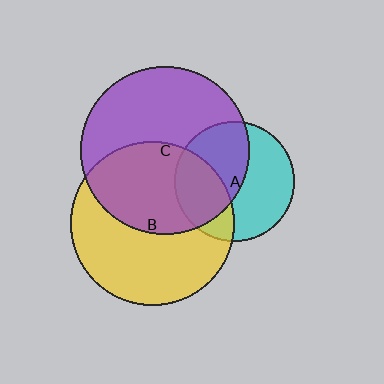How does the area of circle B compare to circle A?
Approximately 1.9 times.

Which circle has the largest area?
Circle C (purple).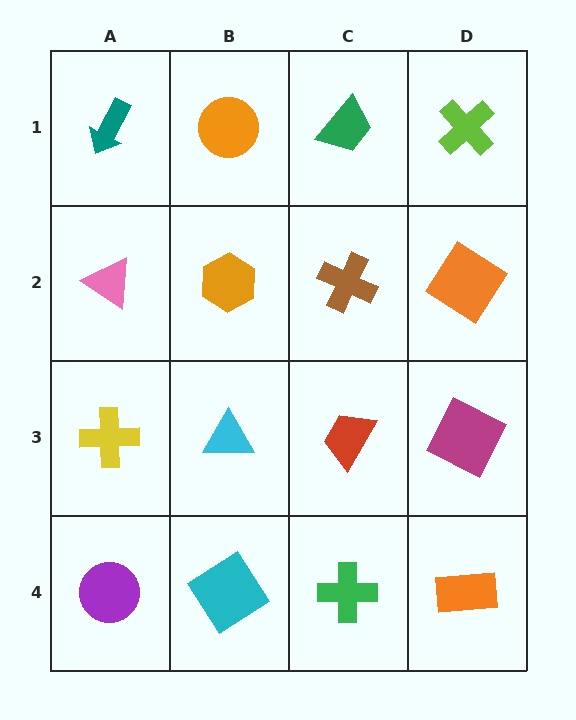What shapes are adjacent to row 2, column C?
A green trapezoid (row 1, column C), a red trapezoid (row 3, column C), an orange hexagon (row 2, column B), an orange diamond (row 2, column D).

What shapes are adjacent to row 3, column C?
A brown cross (row 2, column C), a green cross (row 4, column C), a cyan triangle (row 3, column B), a magenta square (row 3, column D).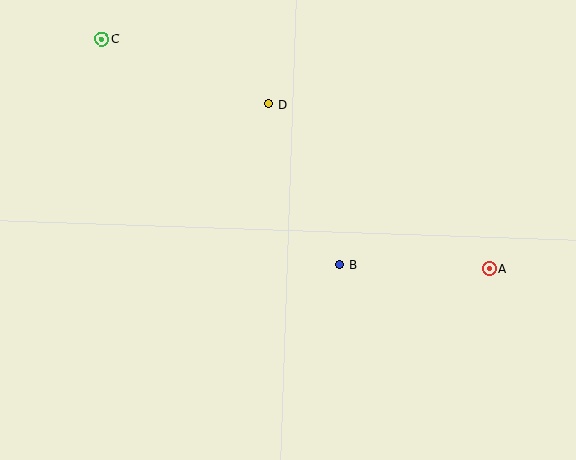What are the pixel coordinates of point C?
Point C is at (102, 39).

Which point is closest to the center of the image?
Point B at (340, 264) is closest to the center.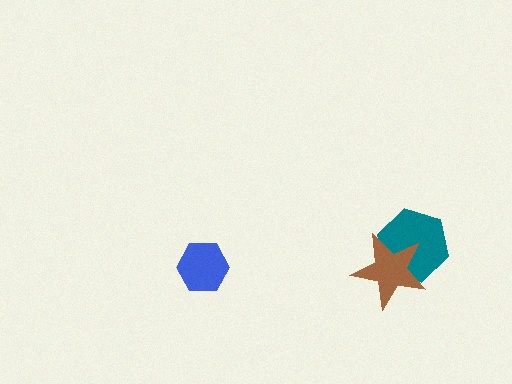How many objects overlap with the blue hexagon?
0 objects overlap with the blue hexagon.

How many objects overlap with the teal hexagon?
1 object overlaps with the teal hexagon.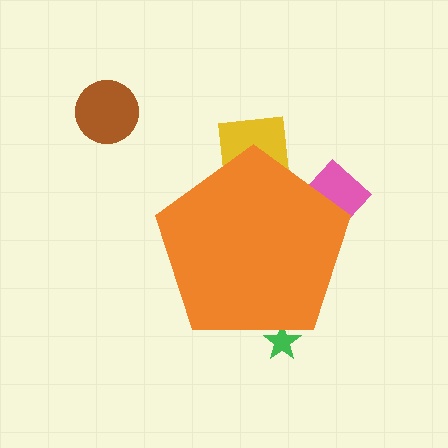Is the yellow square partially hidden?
Yes, the yellow square is partially hidden behind the orange pentagon.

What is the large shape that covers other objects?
An orange pentagon.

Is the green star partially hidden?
Yes, the green star is partially hidden behind the orange pentagon.